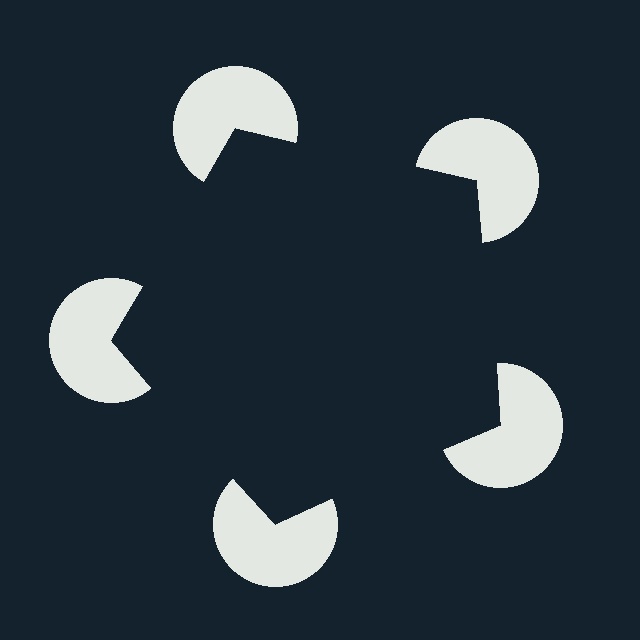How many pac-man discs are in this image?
There are 5 — one at each vertex of the illusory pentagon.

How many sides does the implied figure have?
5 sides.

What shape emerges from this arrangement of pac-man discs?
An illusory pentagon — its edges are inferred from the aligned wedge cuts in the pac-man discs, not physically drawn.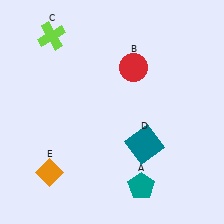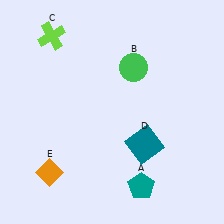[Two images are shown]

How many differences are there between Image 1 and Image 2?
There is 1 difference between the two images.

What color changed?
The circle (B) changed from red in Image 1 to green in Image 2.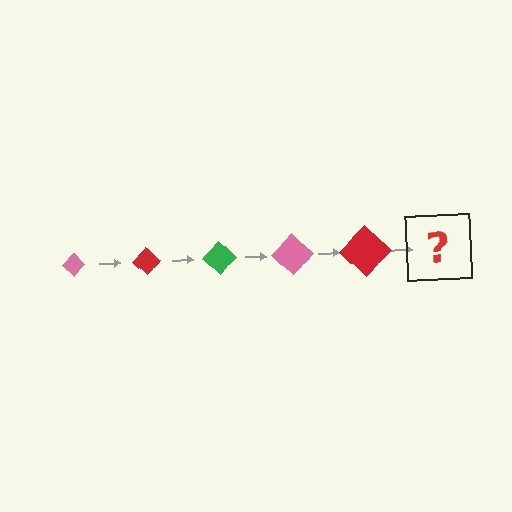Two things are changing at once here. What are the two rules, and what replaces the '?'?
The two rules are that the diamond grows larger each step and the color cycles through pink, red, and green. The '?' should be a green diamond, larger than the previous one.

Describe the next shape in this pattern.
It should be a green diamond, larger than the previous one.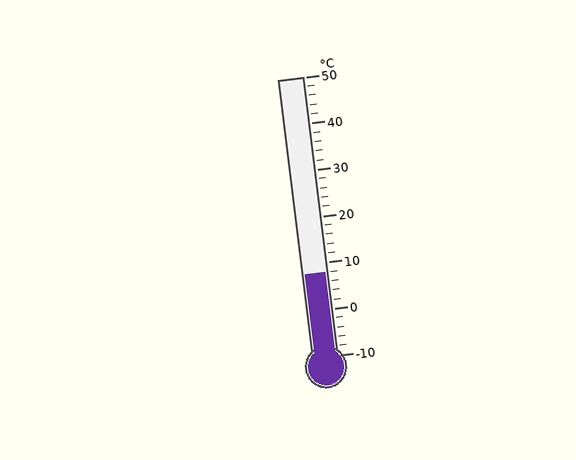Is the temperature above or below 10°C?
The temperature is below 10°C.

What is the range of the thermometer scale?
The thermometer scale ranges from -10°C to 50°C.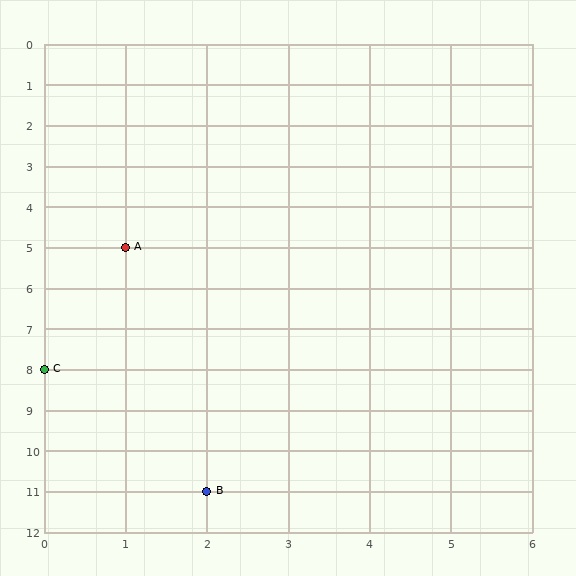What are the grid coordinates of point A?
Point A is at grid coordinates (1, 5).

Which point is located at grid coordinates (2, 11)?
Point B is at (2, 11).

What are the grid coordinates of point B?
Point B is at grid coordinates (2, 11).